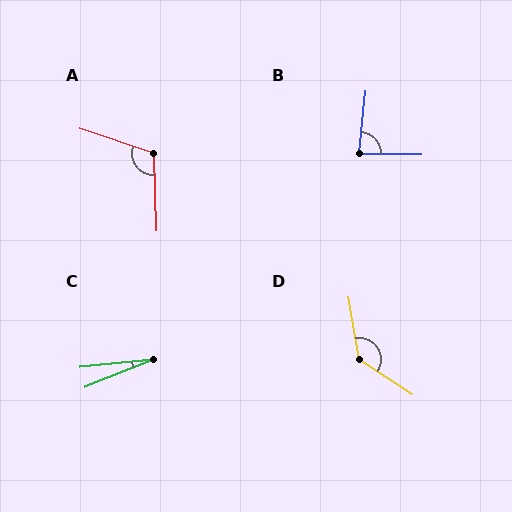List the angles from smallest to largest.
C (16°), B (85°), A (111°), D (133°).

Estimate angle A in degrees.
Approximately 111 degrees.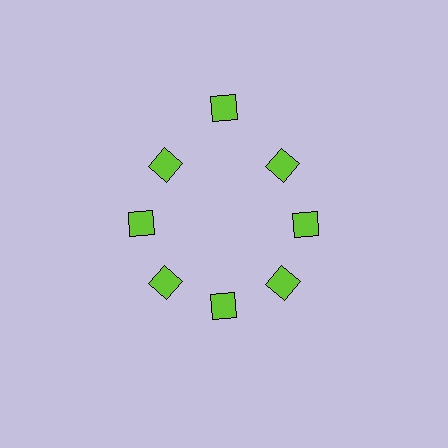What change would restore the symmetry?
The symmetry would be restored by moving it inward, back onto the ring so that all 8 diamonds sit at equal angles and equal distance from the center.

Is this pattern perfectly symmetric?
No. The 8 lime diamonds are arranged in a ring, but one element near the 12 o'clock position is pushed outward from the center, breaking the 8-fold rotational symmetry.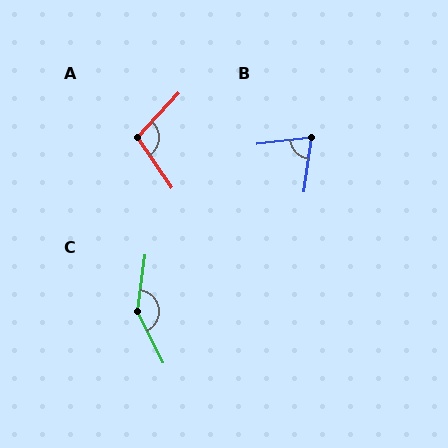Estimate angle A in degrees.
Approximately 103 degrees.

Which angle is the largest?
C, at approximately 146 degrees.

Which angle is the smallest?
B, at approximately 75 degrees.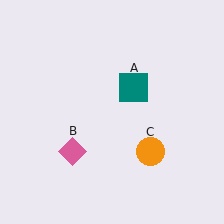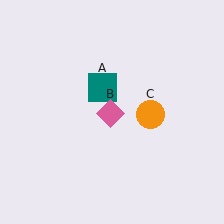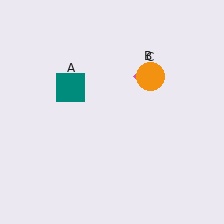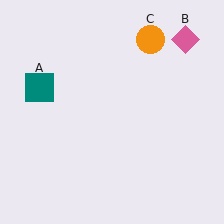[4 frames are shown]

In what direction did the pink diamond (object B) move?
The pink diamond (object B) moved up and to the right.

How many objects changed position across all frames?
3 objects changed position: teal square (object A), pink diamond (object B), orange circle (object C).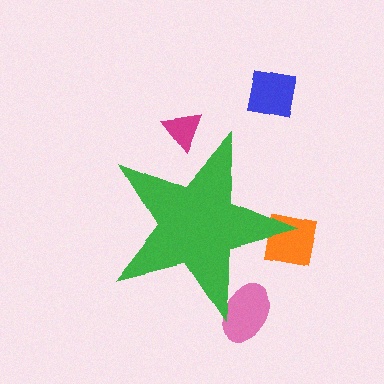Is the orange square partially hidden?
Yes, the orange square is partially hidden behind the green star.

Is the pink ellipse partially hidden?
Yes, the pink ellipse is partially hidden behind the green star.